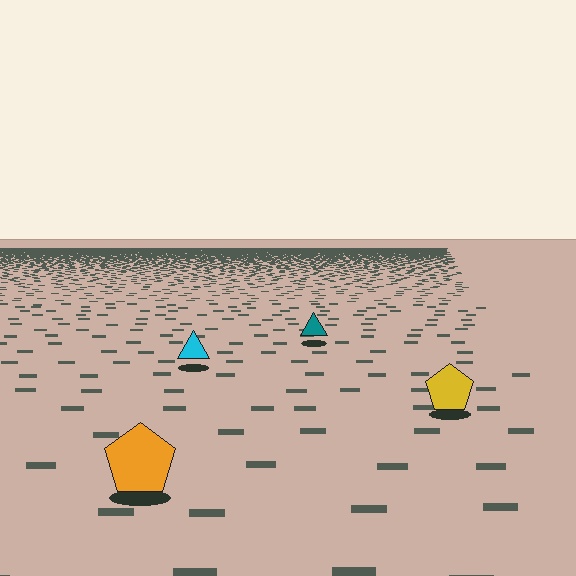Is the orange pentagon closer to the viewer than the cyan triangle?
Yes. The orange pentagon is closer — you can tell from the texture gradient: the ground texture is coarser near it.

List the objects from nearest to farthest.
From nearest to farthest: the orange pentagon, the yellow pentagon, the cyan triangle, the teal triangle.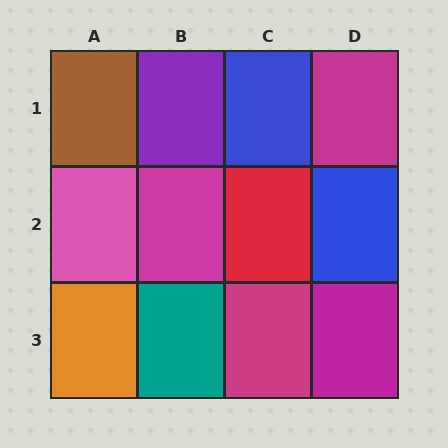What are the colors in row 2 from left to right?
Pink, magenta, red, blue.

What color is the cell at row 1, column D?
Magenta.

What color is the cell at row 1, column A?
Brown.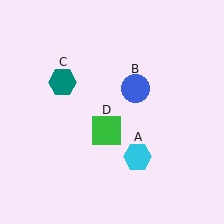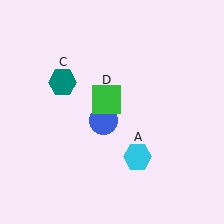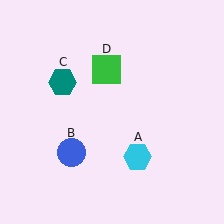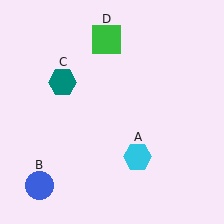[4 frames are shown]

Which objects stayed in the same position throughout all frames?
Cyan hexagon (object A) and teal hexagon (object C) remained stationary.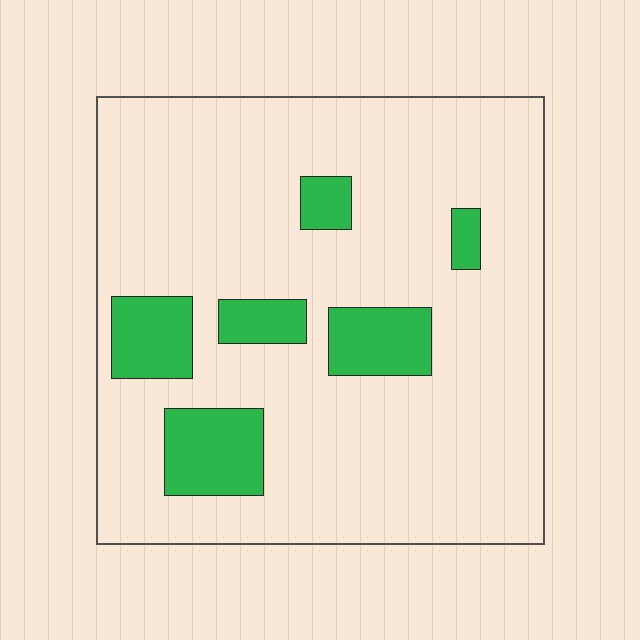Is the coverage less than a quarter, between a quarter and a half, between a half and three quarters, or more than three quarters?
Less than a quarter.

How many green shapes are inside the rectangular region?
6.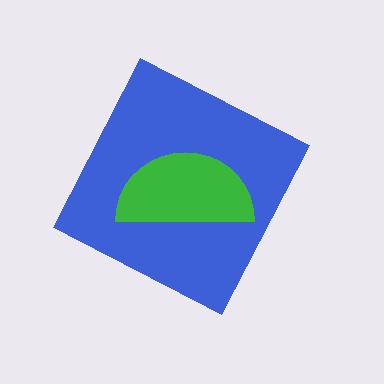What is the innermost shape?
The green semicircle.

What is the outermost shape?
The blue diamond.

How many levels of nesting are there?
2.